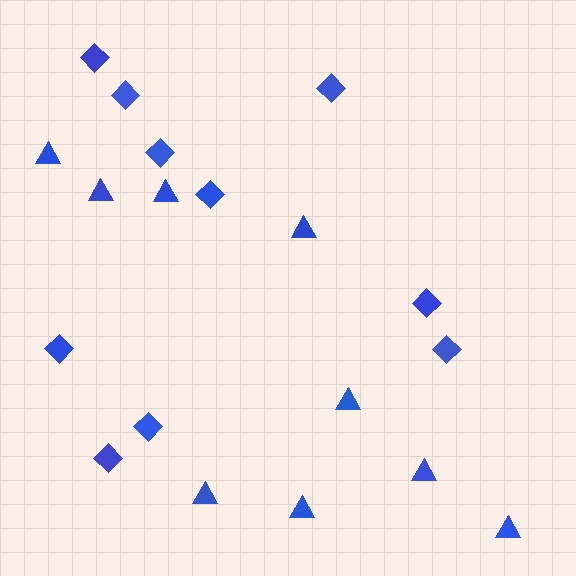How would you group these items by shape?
There are 2 groups: one group of triangles (9) and one group of diamonds (10).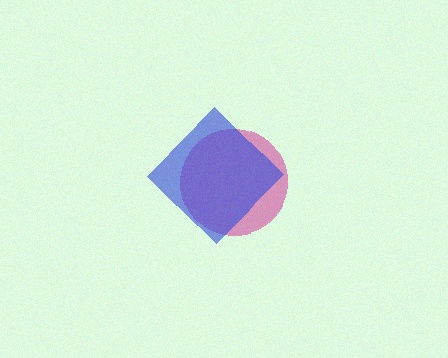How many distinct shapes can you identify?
There are 2 distinct shapes: a magenta circle, a blue diamond.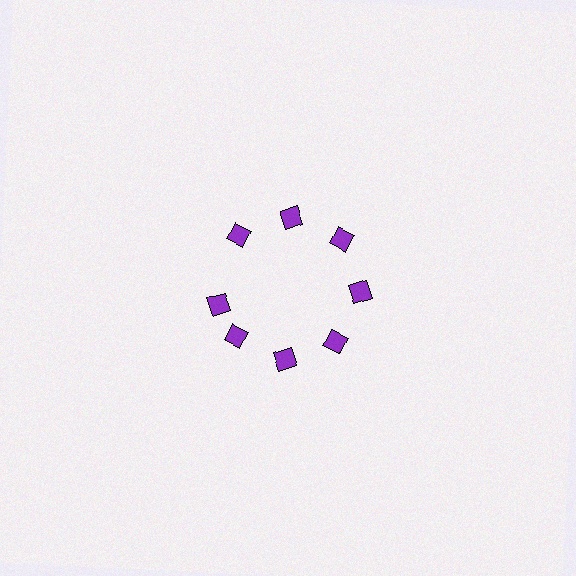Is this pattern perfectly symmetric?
No. The 8 purple diamonds are arranged in a ring, but one element near the 9 o'clock position is rotated out of alignment along the ring, breaking the 8-fold rotational symmetry.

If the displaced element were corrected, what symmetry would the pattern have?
It would have 8-fold rotational symmetry — the pattern would map onto itself every 45 degrees.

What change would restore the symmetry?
The symmetry would be restored by rotating it back into even spacing with its neighbors so that all 8 diamonds sit at equal angles and equal distance from the center.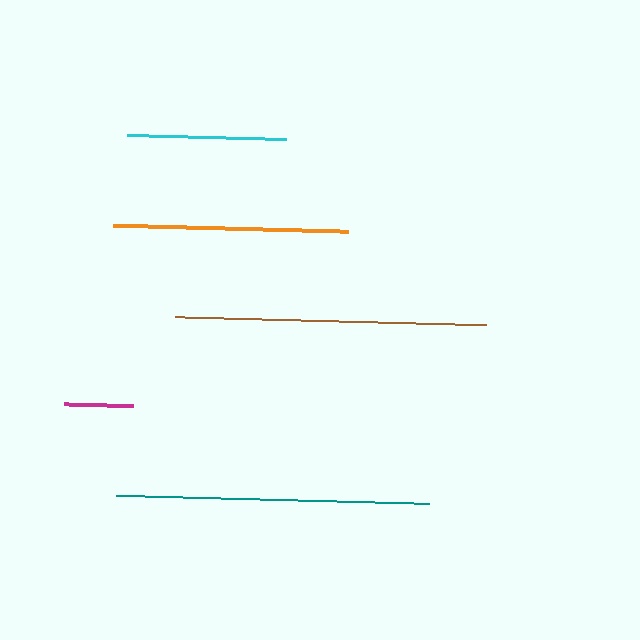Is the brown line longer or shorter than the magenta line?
The brown line is longer than the magenta line.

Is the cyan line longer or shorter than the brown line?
The brown line is longer than the cyan line.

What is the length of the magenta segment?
The magenta segment is approximately 69 pixels long.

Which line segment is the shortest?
The magenta line is the shortest at approximately 69 pixels.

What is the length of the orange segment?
The orange segment is approximately 235 pixels long.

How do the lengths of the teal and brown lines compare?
The teal and brown lines are approximately the same length.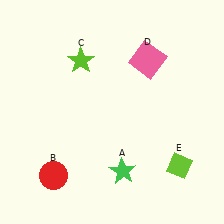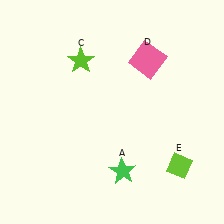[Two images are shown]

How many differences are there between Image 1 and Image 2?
There is 1 difference between the two images.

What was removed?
The red circle (B) was removed in Image 2.